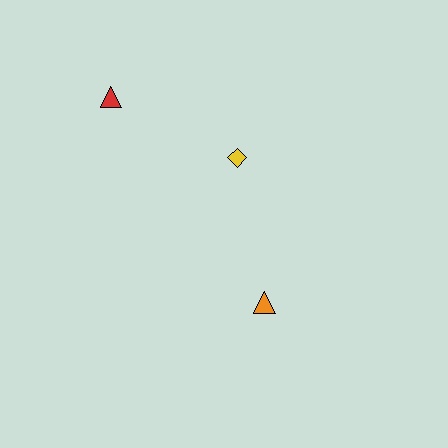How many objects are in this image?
There are 3 objects.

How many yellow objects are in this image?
There is 1 yellow object.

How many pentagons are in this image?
There are no pentagons.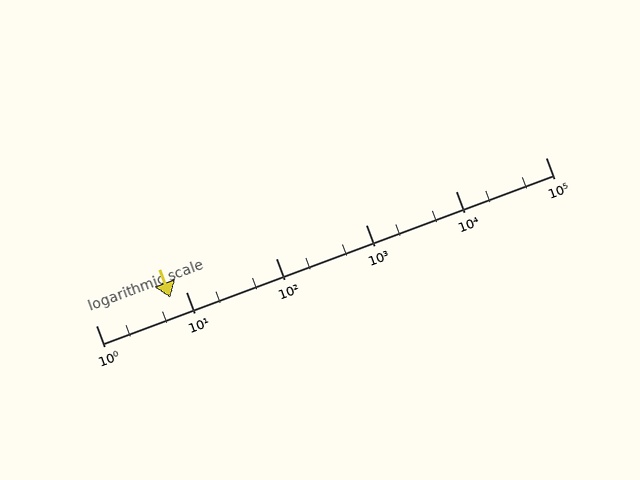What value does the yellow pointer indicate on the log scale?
The pointer indicates approximately 6.7.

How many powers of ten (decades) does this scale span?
The scale spans 5 decades, from 1 to 100000.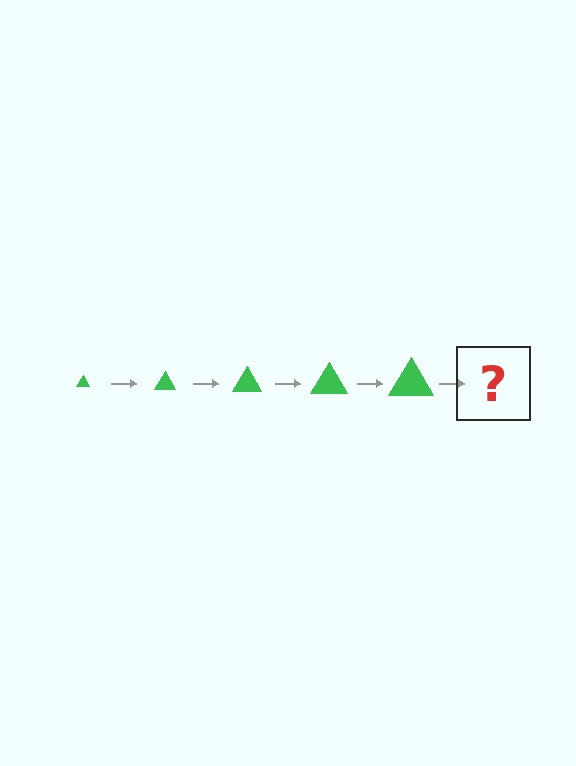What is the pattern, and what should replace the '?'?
The pattern is that the triangle gets progressively larger each step. The '?' should be a green triangle, larger than the previous one.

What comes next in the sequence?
The next element should be a green triangle, larger than the previous one.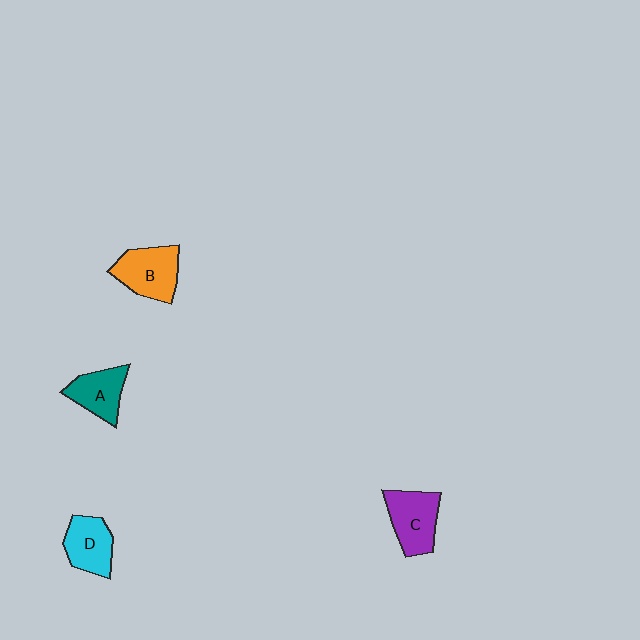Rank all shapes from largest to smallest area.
From largest to smallest: B (orange), C (purple), D (cyan), A (teal).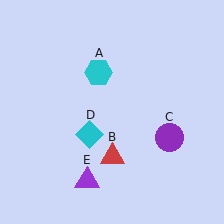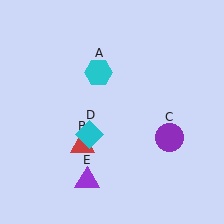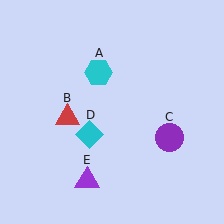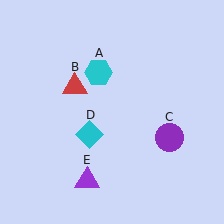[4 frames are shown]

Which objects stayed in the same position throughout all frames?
Cyan hexagon (object A) and purple circle (object C) and cyan diamond (object D) and purple triangle (object E) remained stationary.